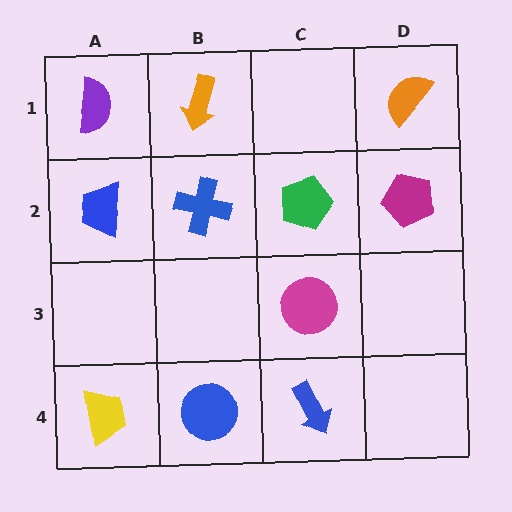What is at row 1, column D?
An orange semicircle.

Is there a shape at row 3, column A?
No, that cell is empty.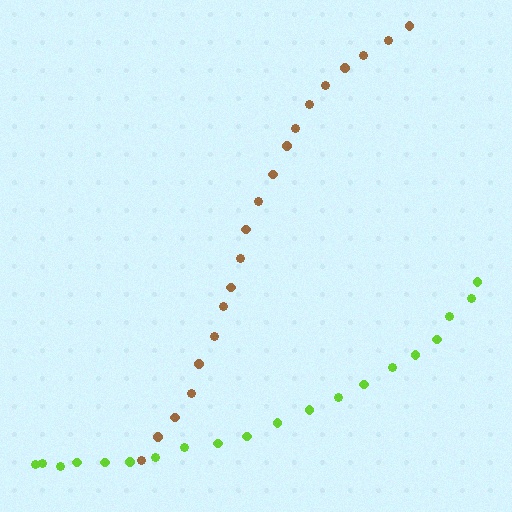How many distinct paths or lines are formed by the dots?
There are 2 distinct paths.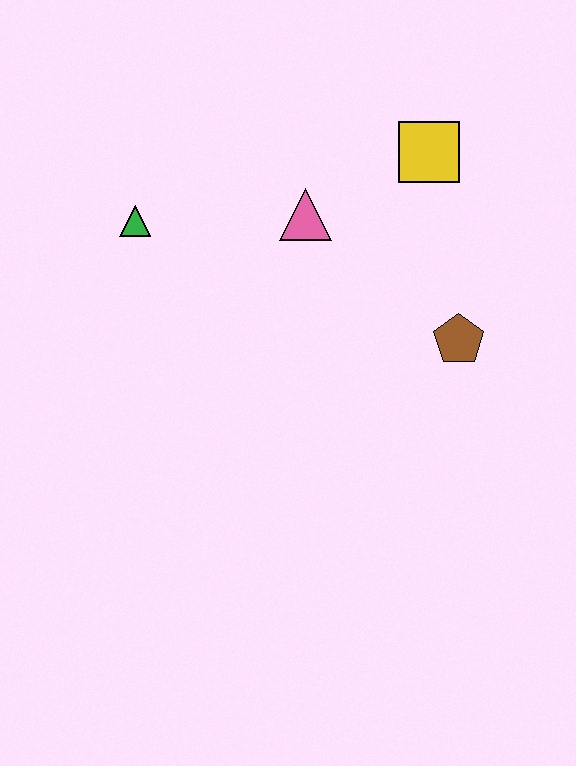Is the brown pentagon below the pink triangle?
Yes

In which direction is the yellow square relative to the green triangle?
The yellow square is to the right of the green triangle.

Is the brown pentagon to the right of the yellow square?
Yes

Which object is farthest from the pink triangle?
The brown pentagon is farthest from the pink triangle.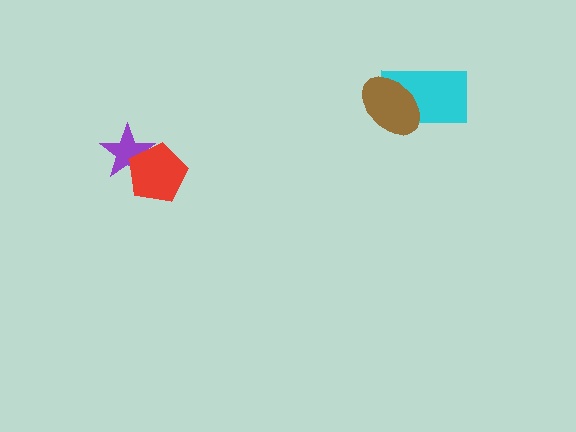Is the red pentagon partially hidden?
No, no other shape covers it.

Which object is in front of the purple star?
The red pentagon is in front of the purple star.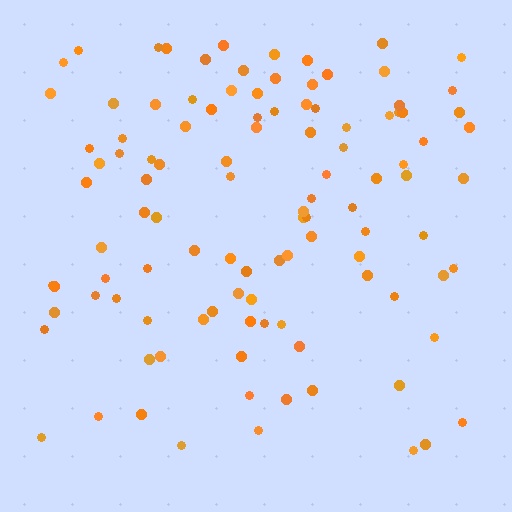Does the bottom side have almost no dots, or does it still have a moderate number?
Still a moderate number, just noticeably fewer than the top.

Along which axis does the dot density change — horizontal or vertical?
Vertical.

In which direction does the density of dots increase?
From bottom to top, with the top side densest.